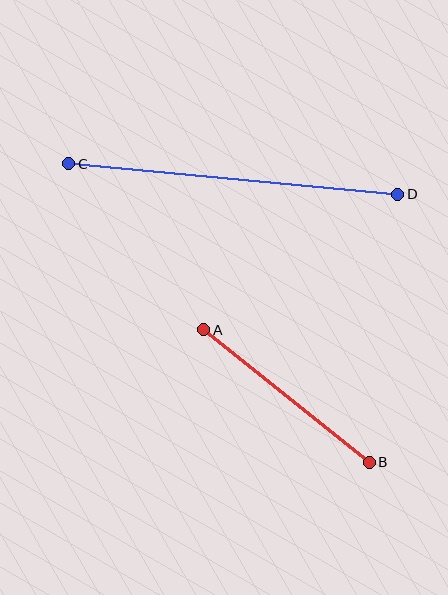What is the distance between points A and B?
The distance is approximately 212 pixels.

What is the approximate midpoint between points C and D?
The midpoint is at approximately (233, 179) pixels.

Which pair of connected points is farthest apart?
Points C and D are farthest apart.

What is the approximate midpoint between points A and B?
The midpoint is at approximately (286, 396) pixels.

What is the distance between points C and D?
The distance is approximately 331 pixels.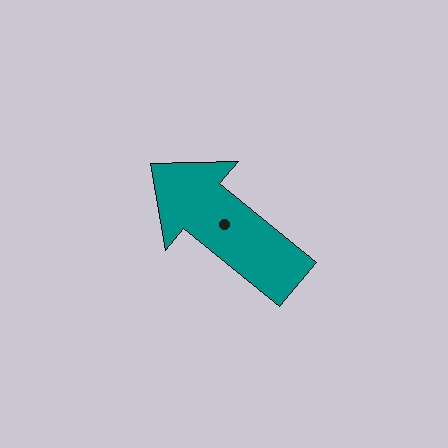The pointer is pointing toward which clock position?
Roughly 10 o'clock.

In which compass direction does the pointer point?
Northwest.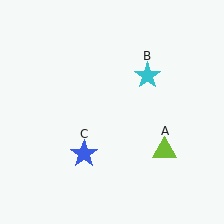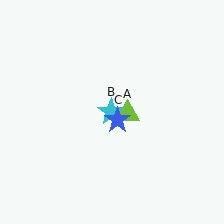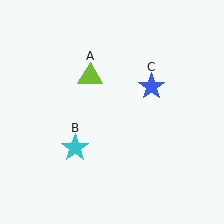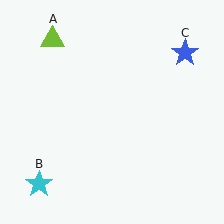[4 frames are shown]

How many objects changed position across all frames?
3 objects changed position: lime triangle (object A), cyan star (object B), blue star (object C).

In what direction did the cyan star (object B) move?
The cyan star (object B) moved down and to the left.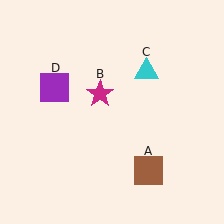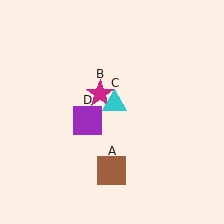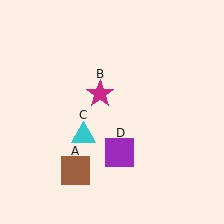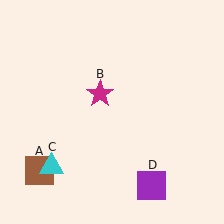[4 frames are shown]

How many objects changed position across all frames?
3 objects changed position: brown square (object A), cyan triangle (object C), purple square (object D).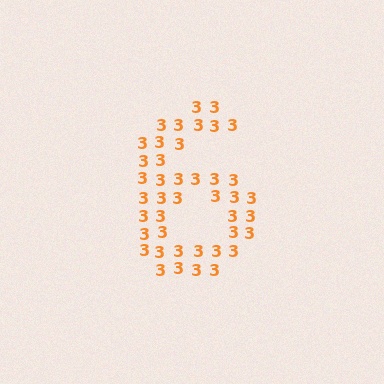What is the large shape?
The large shape is the digit 6.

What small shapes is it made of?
It is made of small digit 3's.